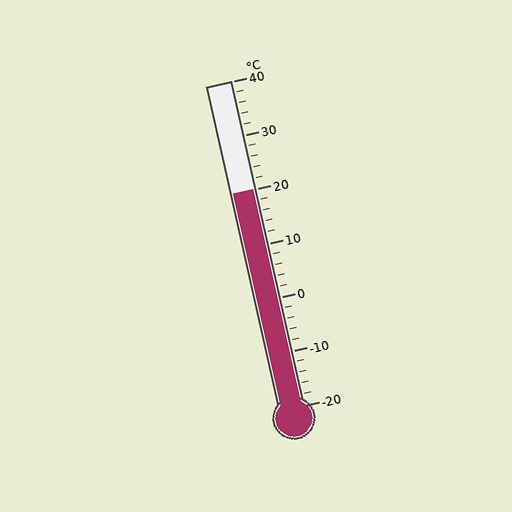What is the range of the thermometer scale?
The thermometer scale ranges from -20°C to 40°C.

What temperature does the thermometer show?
The thermometer shows approximately 20°C.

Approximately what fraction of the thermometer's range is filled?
The thermometer is filled to approximately 65% of its range.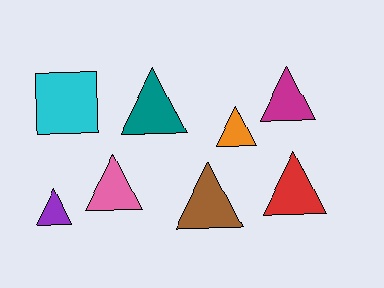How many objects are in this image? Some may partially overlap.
There are 8 objects.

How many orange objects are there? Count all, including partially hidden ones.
There is 1 orange object.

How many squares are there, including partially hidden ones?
There is 1 square.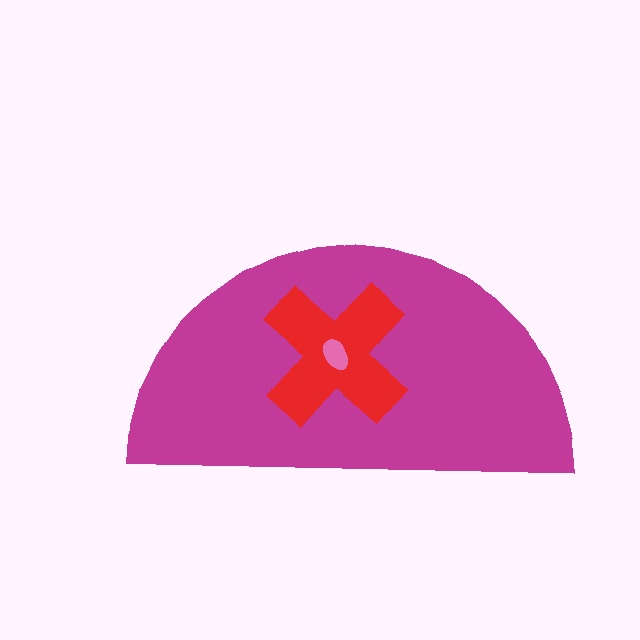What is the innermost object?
The pink ellipse.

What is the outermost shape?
The magenta semicircle.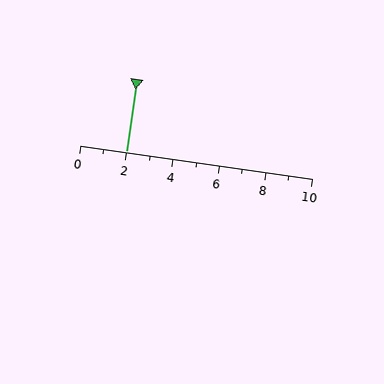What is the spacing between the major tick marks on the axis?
The major ticks are spaced 2 apart.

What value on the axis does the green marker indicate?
The marker indicates approximately 2.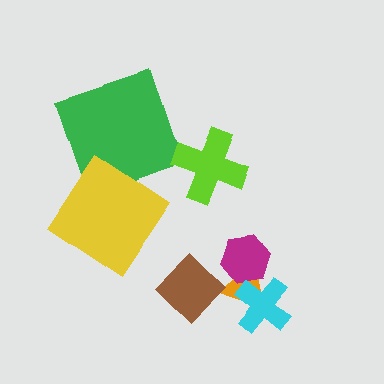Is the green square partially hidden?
Yes, it is partially covered by another shape.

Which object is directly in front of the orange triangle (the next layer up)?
The magenta hexagon is directly in front of the orange triangle.